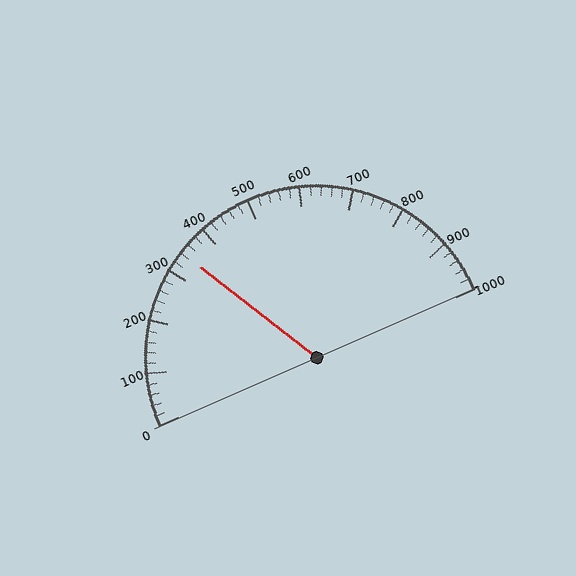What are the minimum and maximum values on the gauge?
The gauge ranges from 0 to 1000.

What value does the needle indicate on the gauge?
The needle indicates approximately 340.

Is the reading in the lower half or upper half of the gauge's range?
The reading is in the lower half of the range (0 to 1000).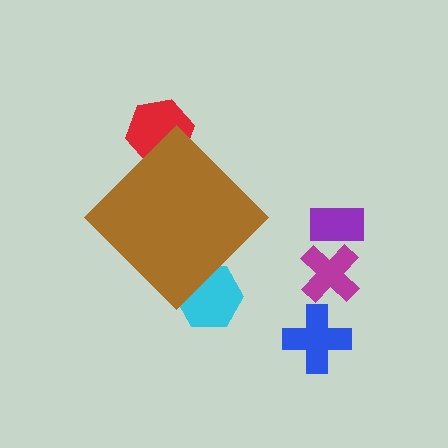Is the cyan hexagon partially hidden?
Yes, the cyan hexagon is partially hidden behind the brown diamond.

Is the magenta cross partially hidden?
No, the magenta cross is fully visible.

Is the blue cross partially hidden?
No, the blue cross is fully visible.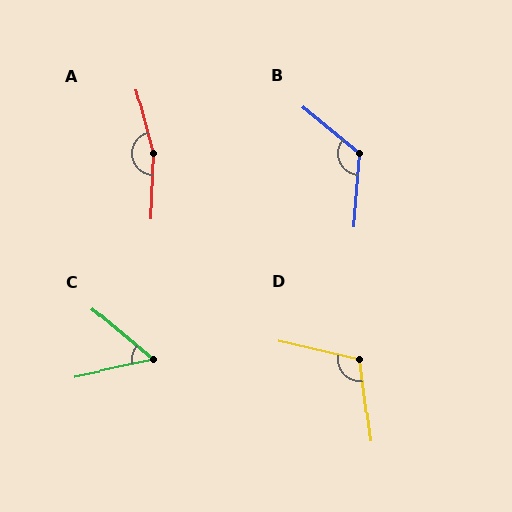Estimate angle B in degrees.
Approximately 125 degrees.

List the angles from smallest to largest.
C (51°), D (110°), B (125°), A (164°).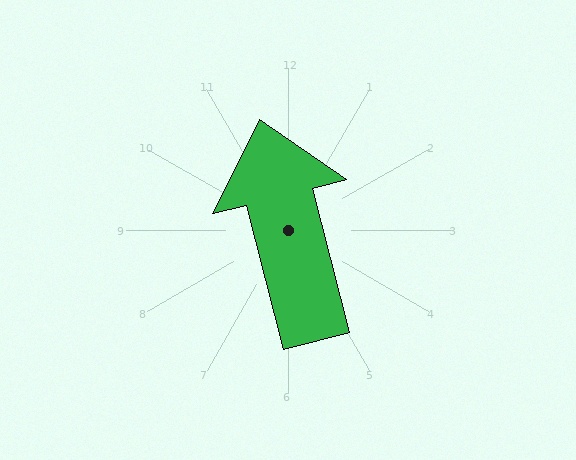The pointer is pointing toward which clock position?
Roughly 12 o'clock.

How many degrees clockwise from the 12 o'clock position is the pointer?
Approximately 346 degrees.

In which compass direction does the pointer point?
North.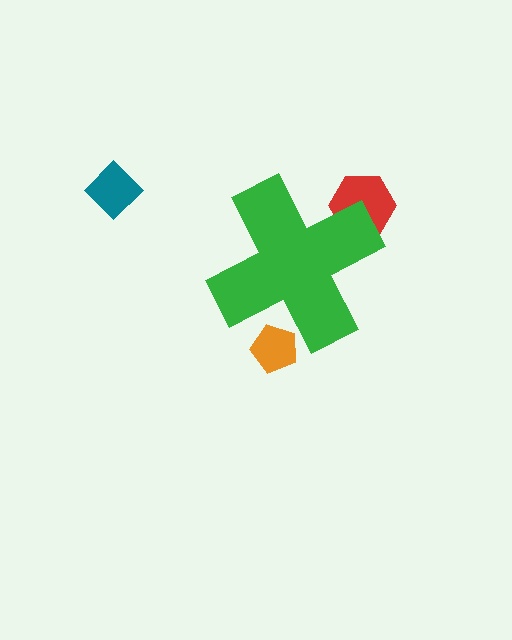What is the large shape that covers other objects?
A green cross.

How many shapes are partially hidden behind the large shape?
2 shapes are partially hidden.